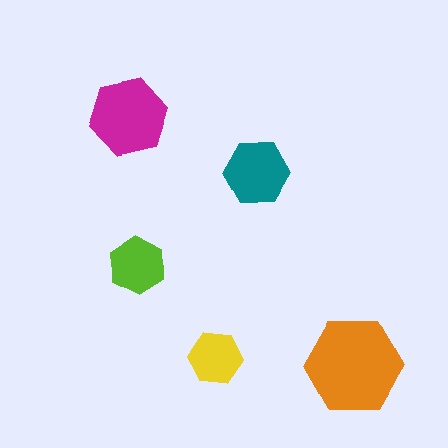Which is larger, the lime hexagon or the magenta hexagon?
The magenta one.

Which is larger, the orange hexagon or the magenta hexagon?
The orange one.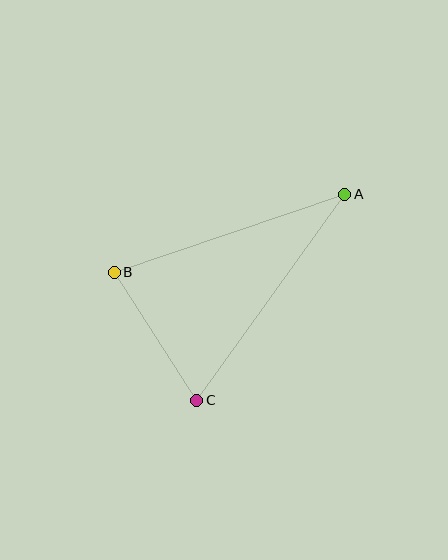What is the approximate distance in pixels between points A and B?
The distance between A and B is approximately 243 pixels.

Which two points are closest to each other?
Points B and C are closest to each other.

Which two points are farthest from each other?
Points A and C are farthest from each other.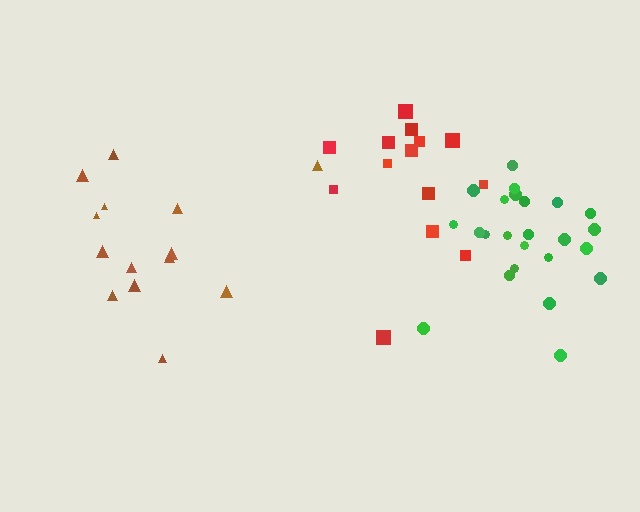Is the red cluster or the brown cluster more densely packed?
Red.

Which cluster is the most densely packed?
Green.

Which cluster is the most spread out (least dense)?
Brown.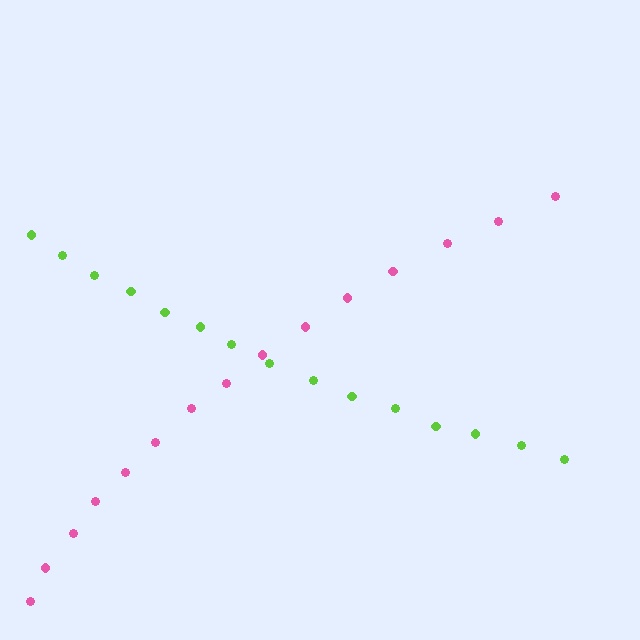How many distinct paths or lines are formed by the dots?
There are 2 distinct paths.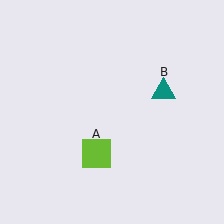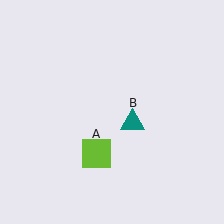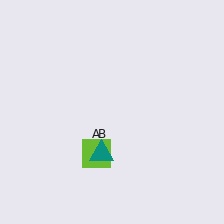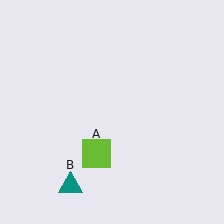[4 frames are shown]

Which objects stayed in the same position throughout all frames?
Lime square (object A) remained stationary.